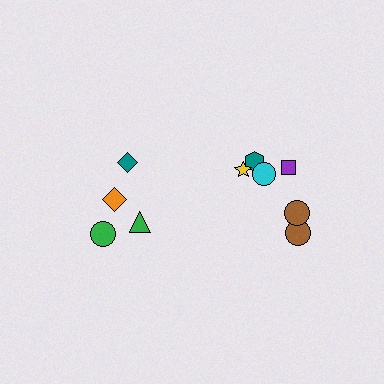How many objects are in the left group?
There are 4 objects.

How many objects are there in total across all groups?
There are 10 objects.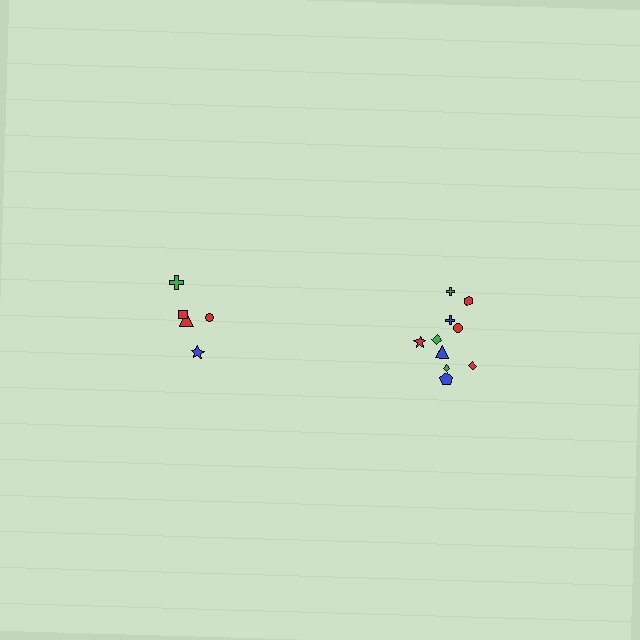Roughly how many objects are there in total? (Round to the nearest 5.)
Roughly 15 objects in total.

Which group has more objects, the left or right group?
The right group.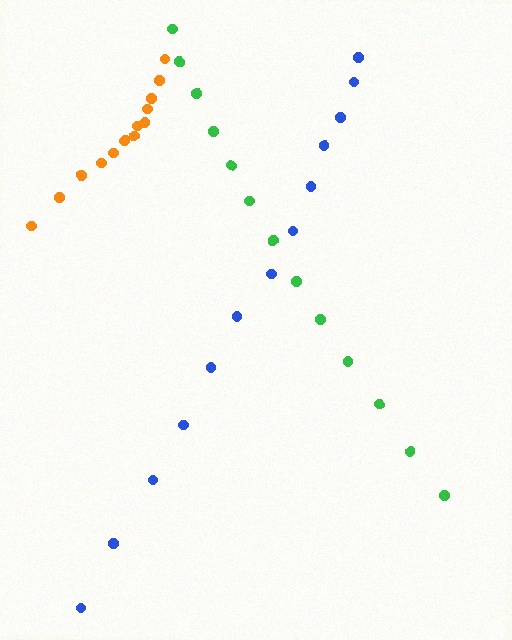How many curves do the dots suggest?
There are 3 distinct paths.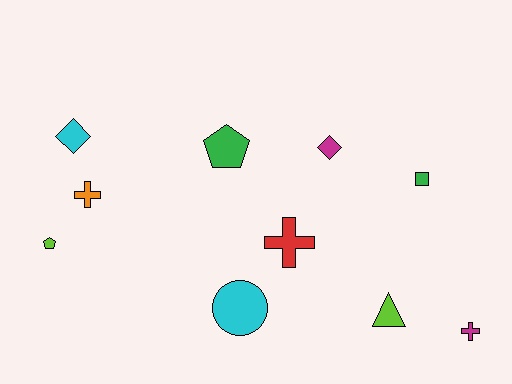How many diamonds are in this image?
There are 2 diamonds.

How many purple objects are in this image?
There are no purple objects.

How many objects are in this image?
There are 10 objects.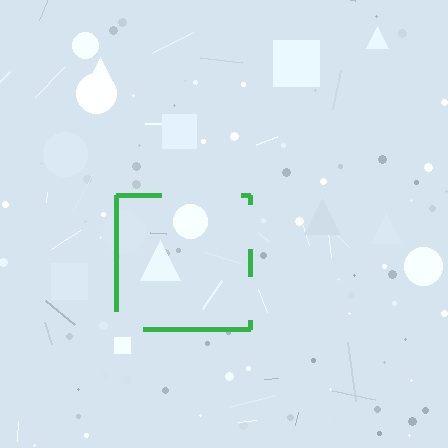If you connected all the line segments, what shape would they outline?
They would outline a square.